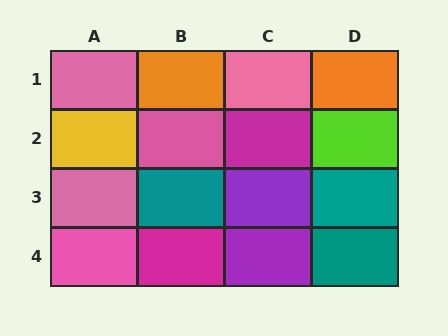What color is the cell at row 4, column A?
Pink.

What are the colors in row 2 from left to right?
Yellow, pink, magenta, lime.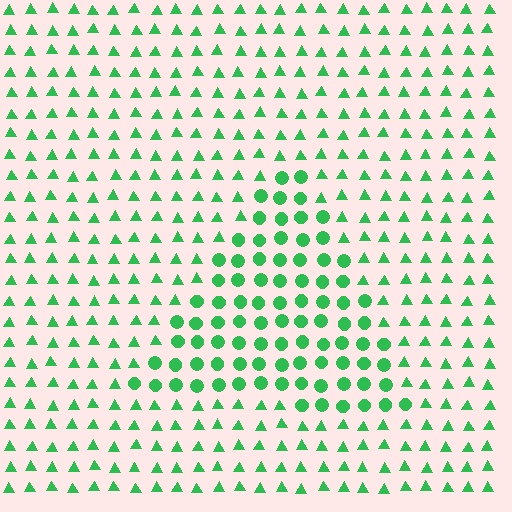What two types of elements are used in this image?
The image uses circles inside the triangle region and triangles outside it.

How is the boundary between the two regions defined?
The boundary is defined by a change in element shape: circles inside vs. triangles outside. All elements share the same color and spacing.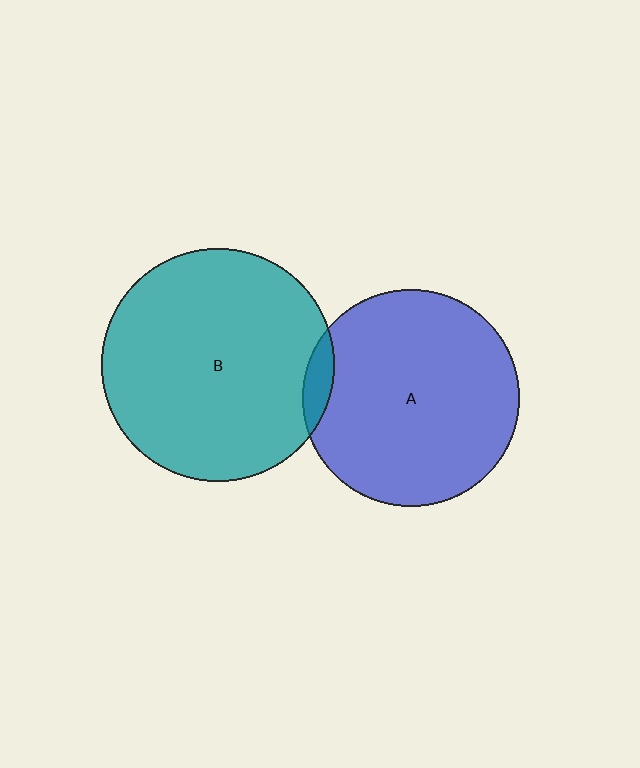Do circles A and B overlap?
Yes.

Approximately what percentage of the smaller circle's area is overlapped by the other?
Approximately 5%.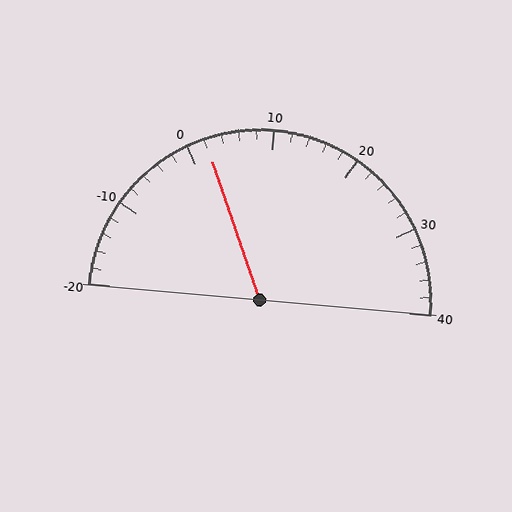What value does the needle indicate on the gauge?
The needle indicates approximately 2.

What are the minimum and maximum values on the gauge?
The gauge ranges from -20 to 40.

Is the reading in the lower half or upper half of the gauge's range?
The reading is in the lower half of the range (-20 to 40).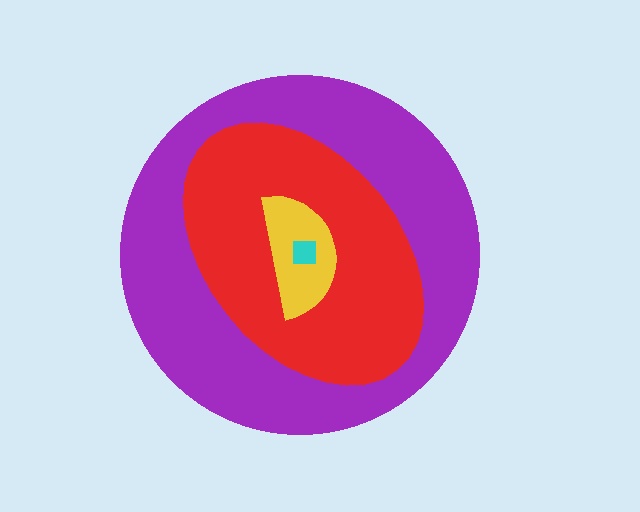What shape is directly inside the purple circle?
The red ellipse.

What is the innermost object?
The cyan square.